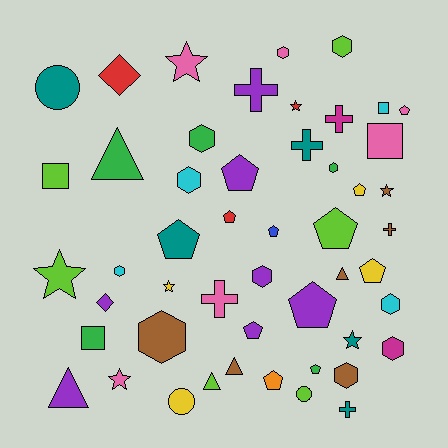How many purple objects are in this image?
There are 7 purple objects.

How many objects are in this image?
There are 50 objects.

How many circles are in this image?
There are 3 circles.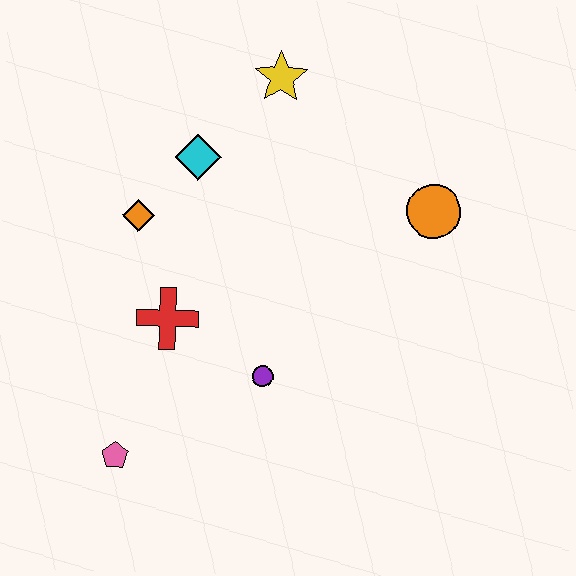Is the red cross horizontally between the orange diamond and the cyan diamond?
Yes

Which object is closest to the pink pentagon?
The red cross is closest to the pink pentagon.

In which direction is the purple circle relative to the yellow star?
The purple circle is below the yellow star.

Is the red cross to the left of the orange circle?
Yes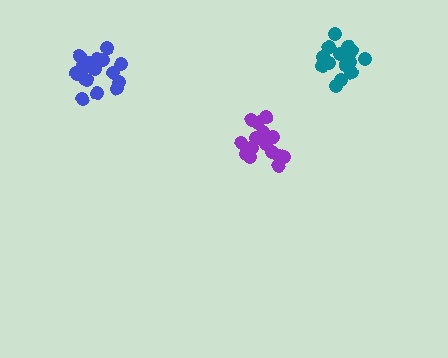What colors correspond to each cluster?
The clusters are colored: purple, blue, teal.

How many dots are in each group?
Group 1: 15 dots, Group 2: 18 dots, Group 3: 16 dots (49 total).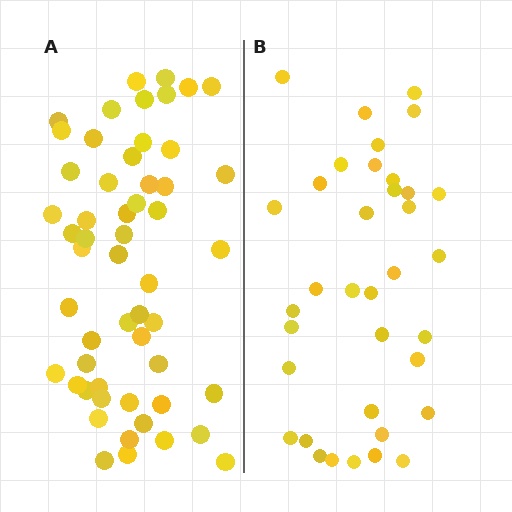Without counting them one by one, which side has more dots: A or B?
Region A (the left region) has more dots.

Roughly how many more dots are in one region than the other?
Region A has approximately 20 more dots than region B.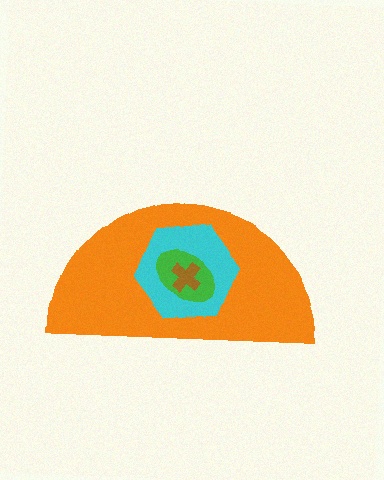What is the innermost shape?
The brown cross.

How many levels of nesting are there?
4.